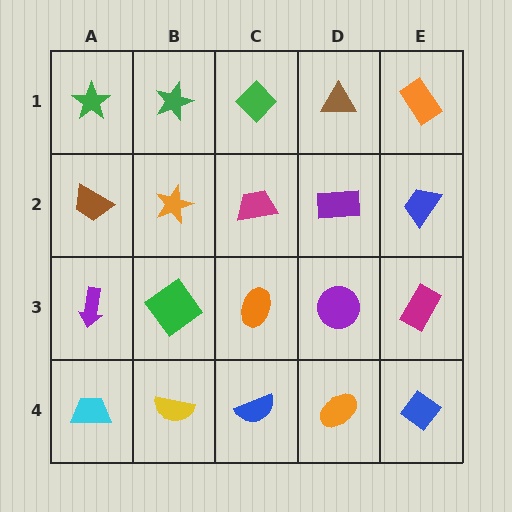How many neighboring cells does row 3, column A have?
3.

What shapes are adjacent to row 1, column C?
A magenta trapezoid (row 2, column C), a green star (row 1, column B), a brown triangle (row 1, column D).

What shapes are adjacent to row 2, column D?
A brown triangle (row 1, column D), a purple circle (row 3, column D), a magenta trapezoid (row 2, column C), a blue trapezoid (row 2, column E).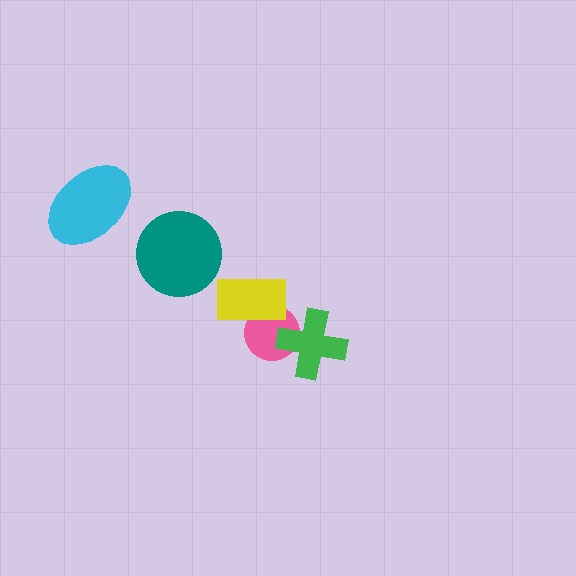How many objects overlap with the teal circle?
0 objects overlap with the teal circle.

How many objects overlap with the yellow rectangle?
1 object overlaps with the yellow rectangle.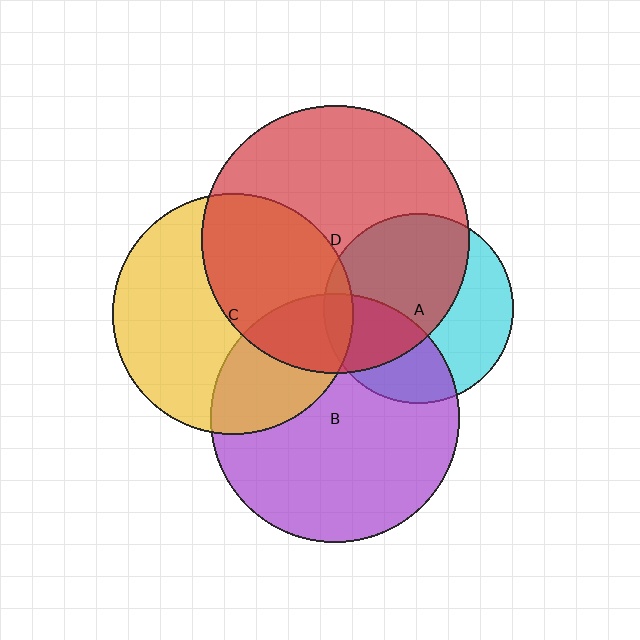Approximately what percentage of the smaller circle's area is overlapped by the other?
Approximately 45%.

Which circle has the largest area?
Circle D (red).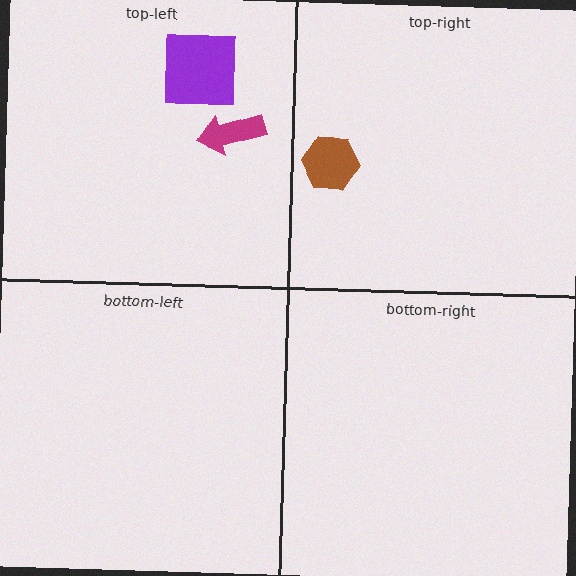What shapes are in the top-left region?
The purple square, the magenta arrow.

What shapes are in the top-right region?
The brown hexagon.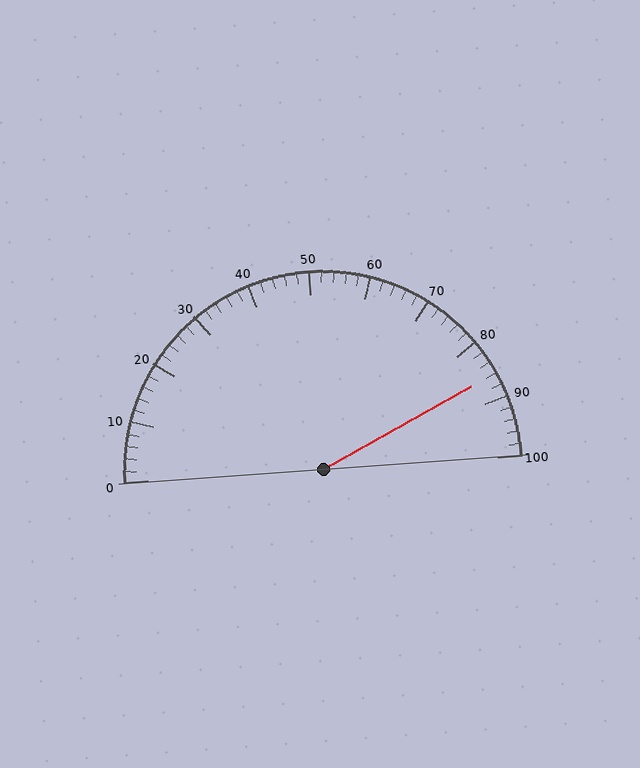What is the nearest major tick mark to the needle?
The nearest major tick mark is 90.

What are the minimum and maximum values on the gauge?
The gauge ranges from 0 to 100.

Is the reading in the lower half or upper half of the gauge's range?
The reading is in the upper half of the range (0 to 100).